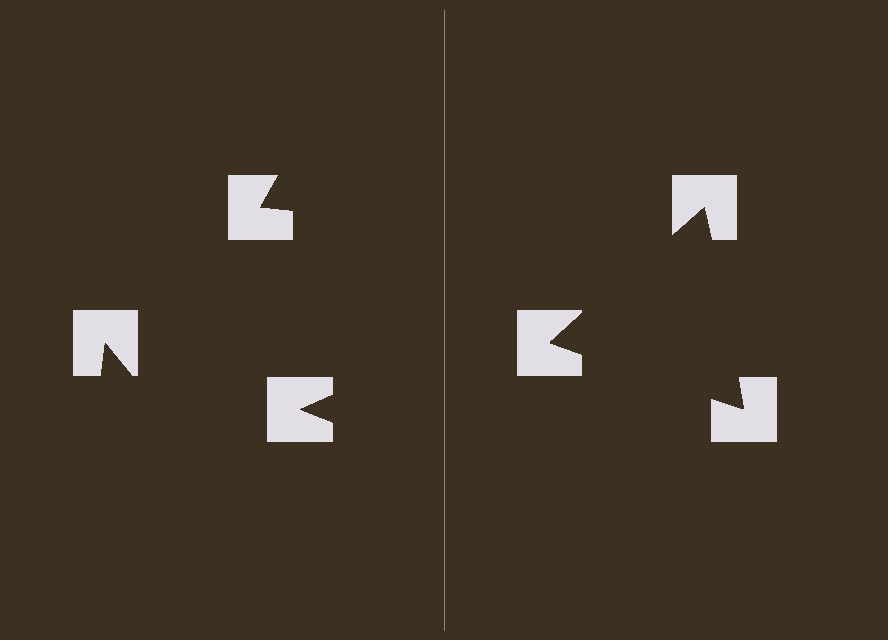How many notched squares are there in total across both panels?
6 — 3 on each side.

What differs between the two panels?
The notched squares are positioned identically on both sides; only the wedge orientations differ. On the right they align to a triangle; on the left they are misaligned.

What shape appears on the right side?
An illusory triangle.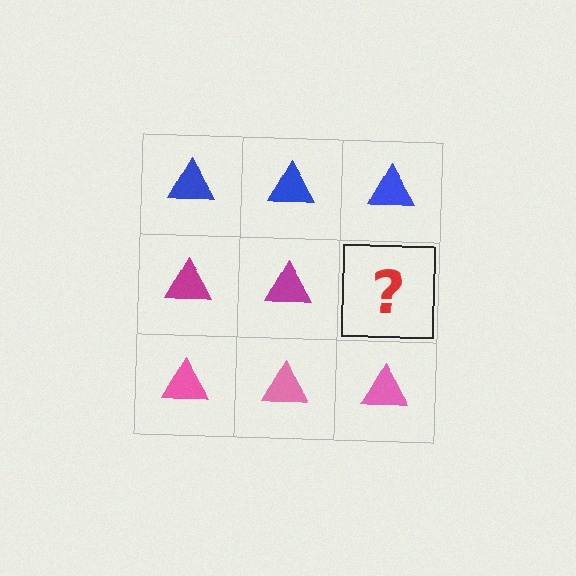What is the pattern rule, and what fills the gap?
The rule is that each row has a consistent color. The gap should be filled with a magenta triangle.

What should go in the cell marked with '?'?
The missing cell should contain a magenta triangle.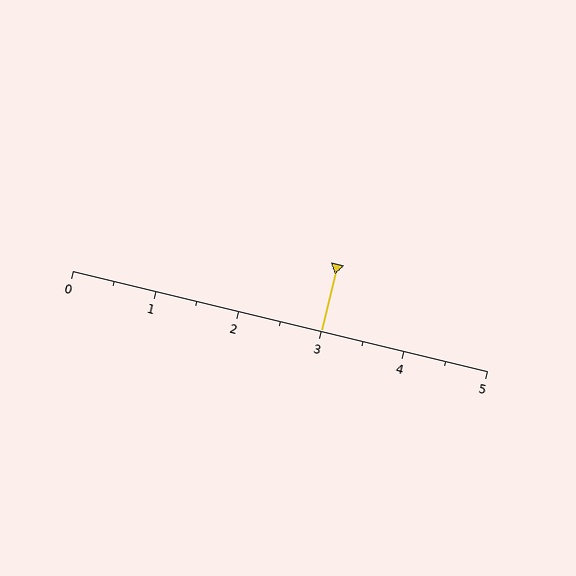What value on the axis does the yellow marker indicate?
The marker indicates approximately 3.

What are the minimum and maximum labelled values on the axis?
The axis runs from 0 to 5.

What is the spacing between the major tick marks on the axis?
The major ticks are spaced 1 apart.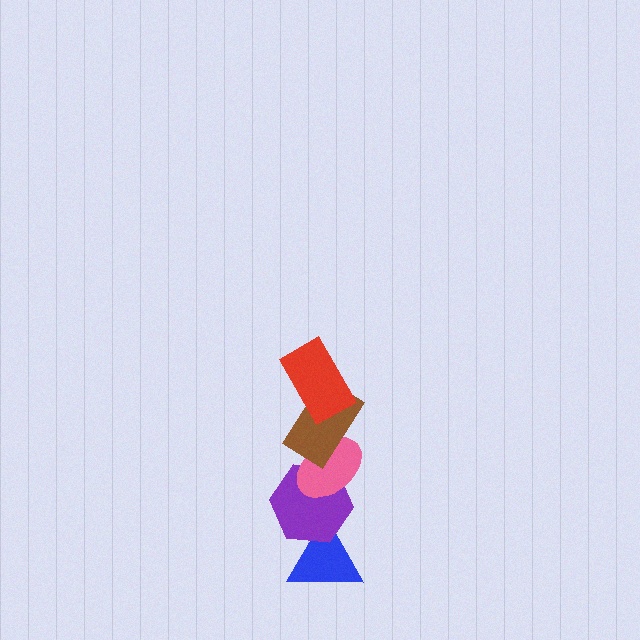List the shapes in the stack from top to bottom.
From top to bottom: the red rectangle, the brown rectangle, the pink ellipse, the purple hexagon, the blue triangle.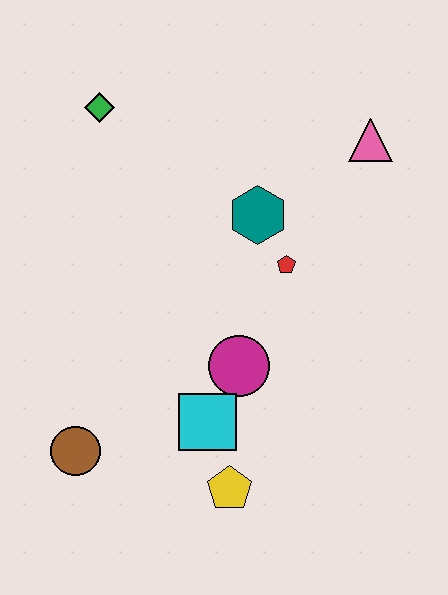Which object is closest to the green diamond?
The teal hexagon is closest to the green diamond.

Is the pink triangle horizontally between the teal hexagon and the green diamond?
No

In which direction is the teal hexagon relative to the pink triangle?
The teal hexagon is to the left of the pink triangle.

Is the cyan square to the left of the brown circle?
No